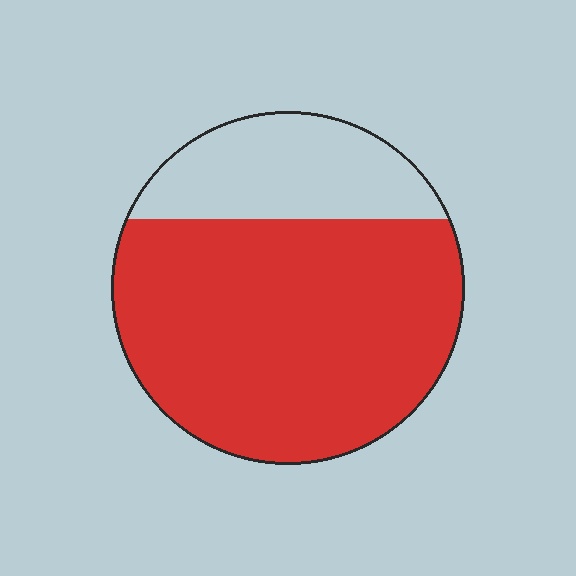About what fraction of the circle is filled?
About three quarters (3/4).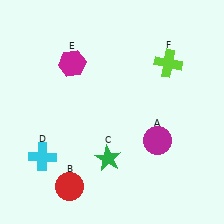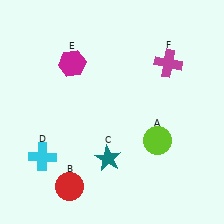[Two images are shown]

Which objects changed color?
A changed from magenta to lime. C changed from green to teal. F changed from lime to magenta.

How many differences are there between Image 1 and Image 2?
There are 3 differences between the two images.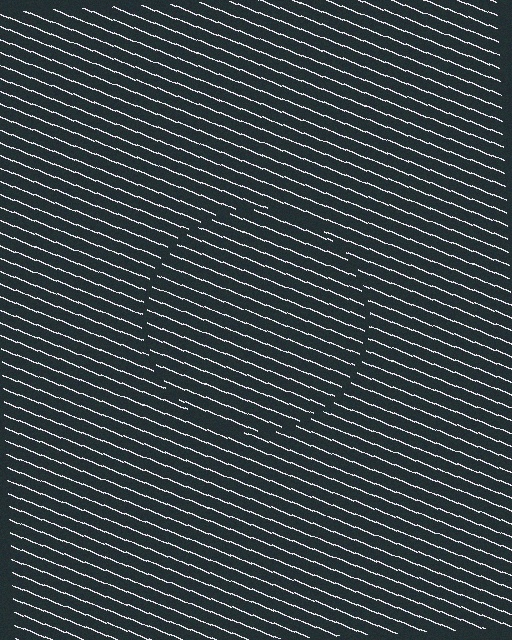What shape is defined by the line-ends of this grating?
An illusory circle. The interior of the shape contains the same grating, shifted by half a period — the contour is defined by the phase discontinuity where line-ends from the inner and outer gratings abut.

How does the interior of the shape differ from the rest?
The interior of the shape contains the same grating, shifted by half a period — the contour is defined by the phase discontinuity where line-ends from the inner and outer gratings abut.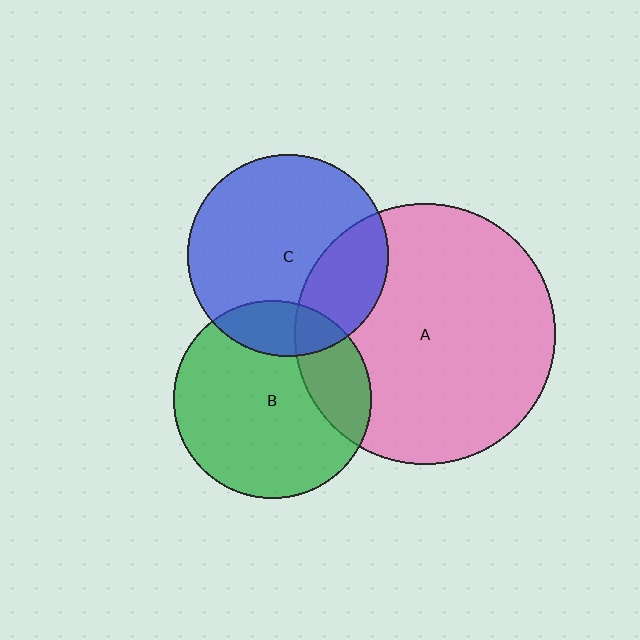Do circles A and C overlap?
Yes.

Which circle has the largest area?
Circle A (pink).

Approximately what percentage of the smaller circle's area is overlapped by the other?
Approximately 25%.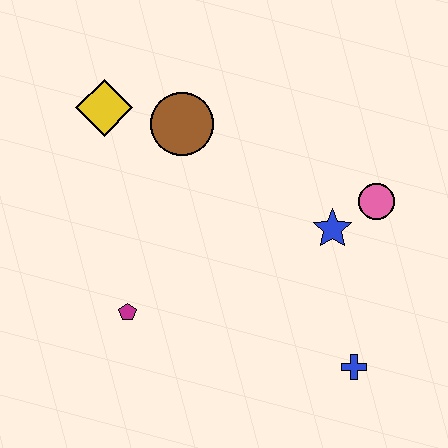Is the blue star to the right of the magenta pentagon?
Yes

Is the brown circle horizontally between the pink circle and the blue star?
No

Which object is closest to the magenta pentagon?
The brown circle is closest to the magenta pentagon.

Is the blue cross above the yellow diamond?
No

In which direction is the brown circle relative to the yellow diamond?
The brown circle is to the right of the yellow diamond.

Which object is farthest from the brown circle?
The blue cross is farthest from the brown circle.